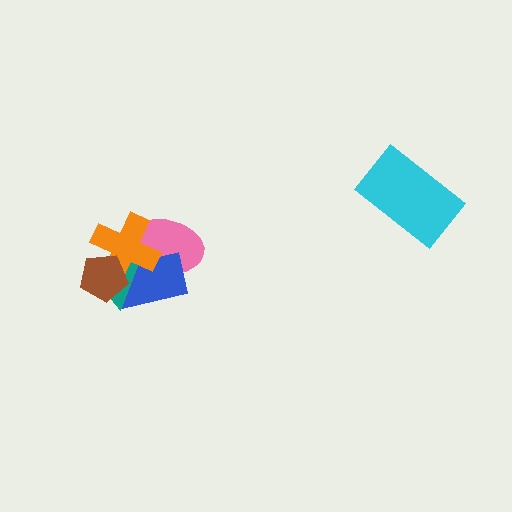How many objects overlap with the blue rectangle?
4 objects overlap with the blue rectangle.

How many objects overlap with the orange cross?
4 objects overlap with the orange cross.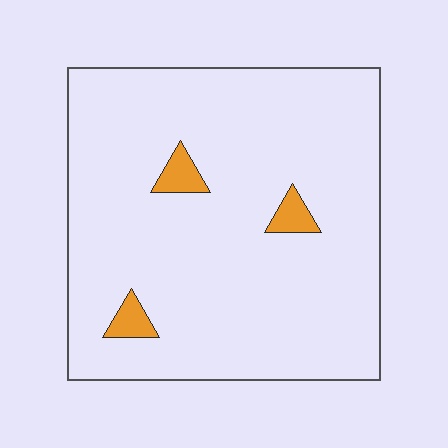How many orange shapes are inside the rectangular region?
3.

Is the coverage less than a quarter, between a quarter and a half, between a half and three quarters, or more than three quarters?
Less than a quarter.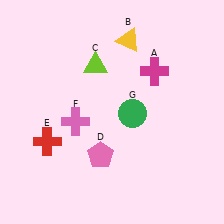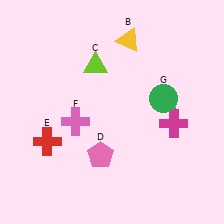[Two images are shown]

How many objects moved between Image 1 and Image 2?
2 objects moved between the two images.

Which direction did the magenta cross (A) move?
The magenta cross (A) moved down.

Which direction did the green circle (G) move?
The green circle (G) moved right.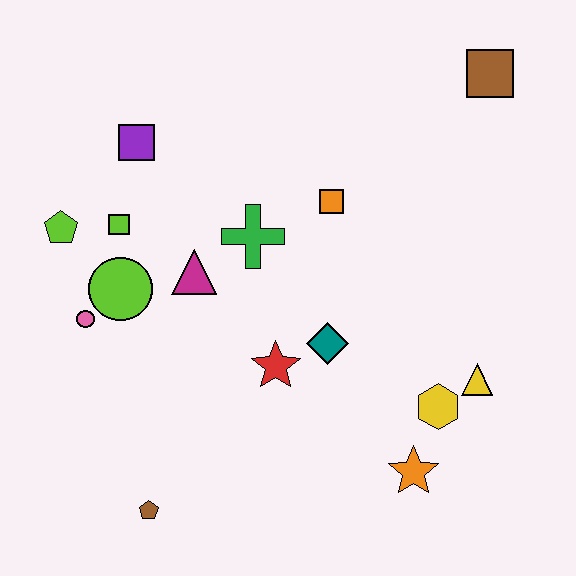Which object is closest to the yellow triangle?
The yellow hexagon is closest to the yellow triangle.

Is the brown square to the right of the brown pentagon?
Yes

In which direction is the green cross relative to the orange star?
The green cross is above the orange star.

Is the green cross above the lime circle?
Yes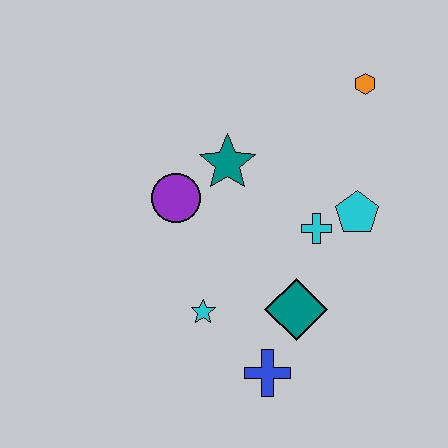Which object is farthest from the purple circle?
The orange hexagon is farthest from the purple circle.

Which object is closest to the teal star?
The purple circle is closest to the teal star.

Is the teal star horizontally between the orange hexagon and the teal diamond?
No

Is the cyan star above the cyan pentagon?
No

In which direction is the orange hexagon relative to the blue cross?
The orange hexagon is above the blue cross.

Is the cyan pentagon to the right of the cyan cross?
Yes